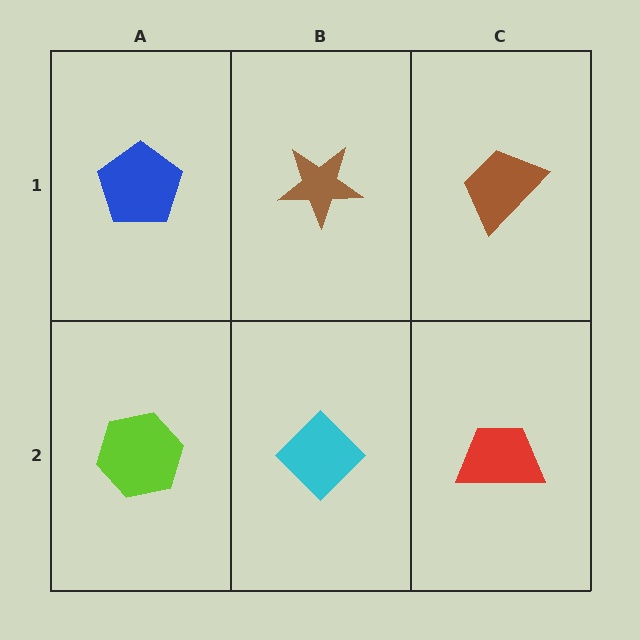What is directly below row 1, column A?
A lime hexagon.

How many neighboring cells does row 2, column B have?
3.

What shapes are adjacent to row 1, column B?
A cyan diamond (row 2, column B), a blue pentagon (row 1, column A), a brown trapezoid (row 1, column C).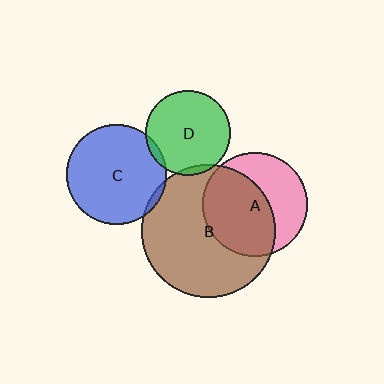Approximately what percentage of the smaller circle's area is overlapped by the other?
Approximately 5%.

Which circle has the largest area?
Circle B (brown).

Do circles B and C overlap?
Yes.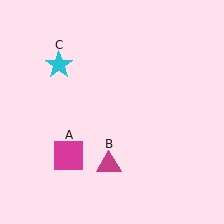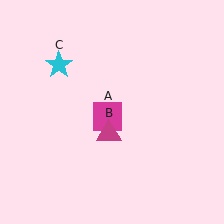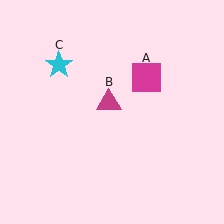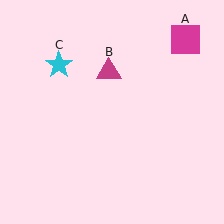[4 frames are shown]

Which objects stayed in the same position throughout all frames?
Cyan star (object C) remained stationary.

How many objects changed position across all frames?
2 objects changed position: magenta square (object A), magenta triangle (object B).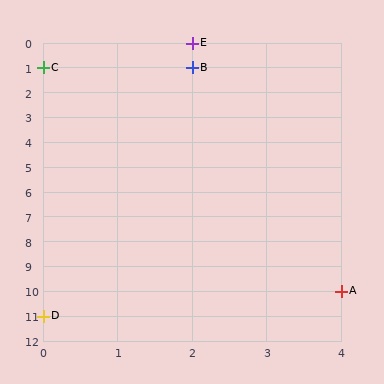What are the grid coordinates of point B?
Point B is at grid coordinates (2, 1).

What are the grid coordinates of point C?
Point C is at grid coordinates (0, 1).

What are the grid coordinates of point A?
Point A is at grid coordinates (4, 10).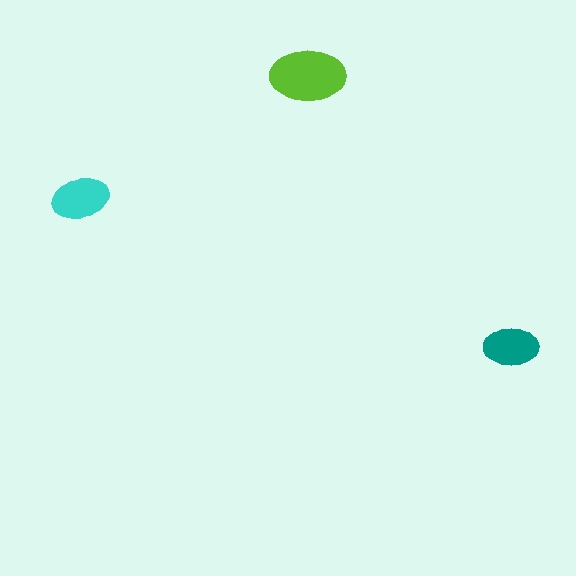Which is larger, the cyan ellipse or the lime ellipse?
The lime one.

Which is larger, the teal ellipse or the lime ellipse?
The lime one.